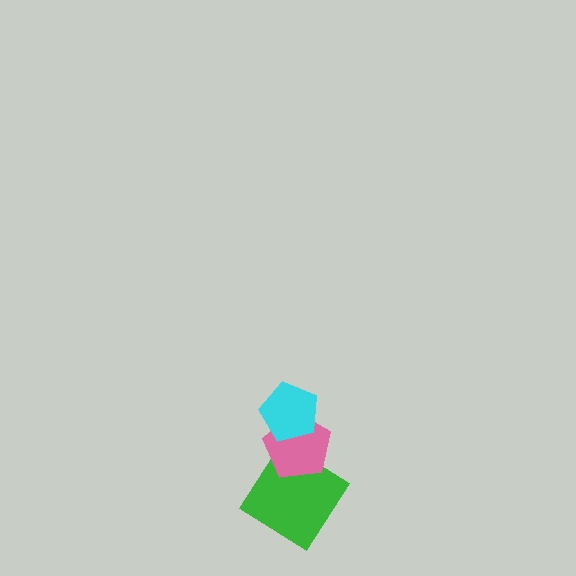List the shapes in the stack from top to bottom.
From top to bottom: the cyan pentagon, the pink pentagon, the green diamond.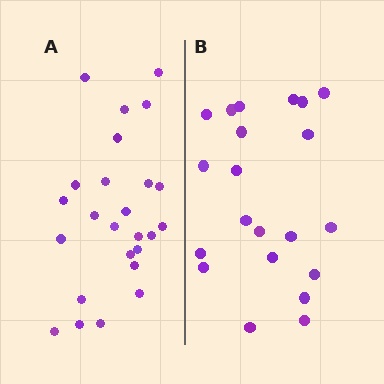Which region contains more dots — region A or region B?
Region A (the left region) has more dots.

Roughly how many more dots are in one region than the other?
Region A has about 4 more dots than region B.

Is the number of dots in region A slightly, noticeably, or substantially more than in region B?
Region A has only slightly more — the two regions are fairly close. The ratio is roughly 1.2 to 1.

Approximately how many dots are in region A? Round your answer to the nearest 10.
About 20 dots. (The exact count is 25, which rounds to 20.)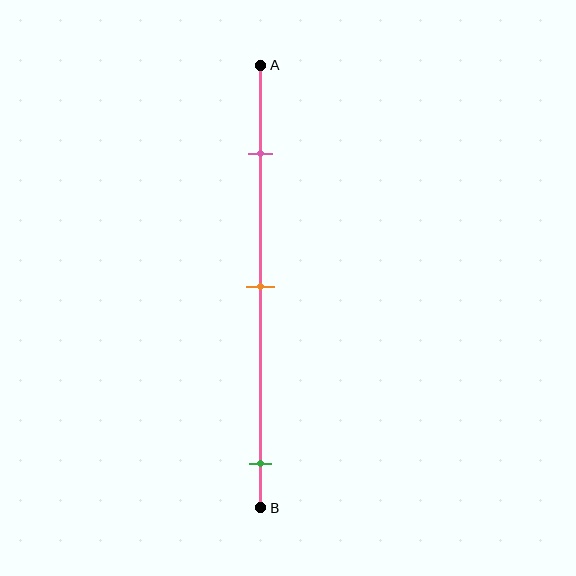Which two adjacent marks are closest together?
The pink and orange marks are the closest adjacent pair.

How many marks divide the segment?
There are 3 marks dividing the segment.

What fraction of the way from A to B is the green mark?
The green mark is approximately 90% (0.9) of the way from A to B.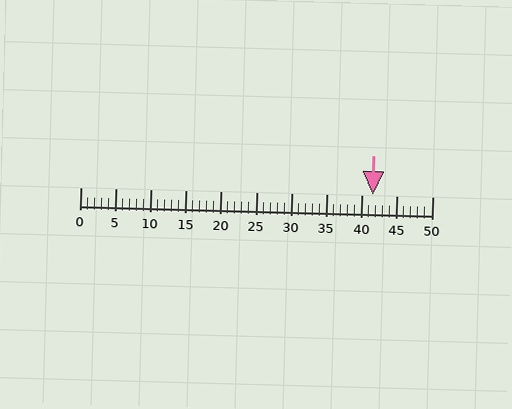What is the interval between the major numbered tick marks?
The major tick marks are spaced 5 units apart.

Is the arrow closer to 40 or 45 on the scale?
The arrow is closer to 40.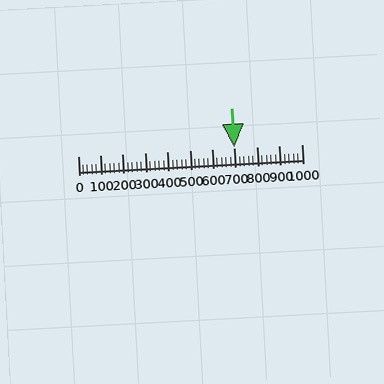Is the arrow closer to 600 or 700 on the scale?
The arrow is closer to 700.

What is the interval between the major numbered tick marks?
The major tick marks are spaced 100 units apart.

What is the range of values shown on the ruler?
The ruler shows values from 0 to 1000.